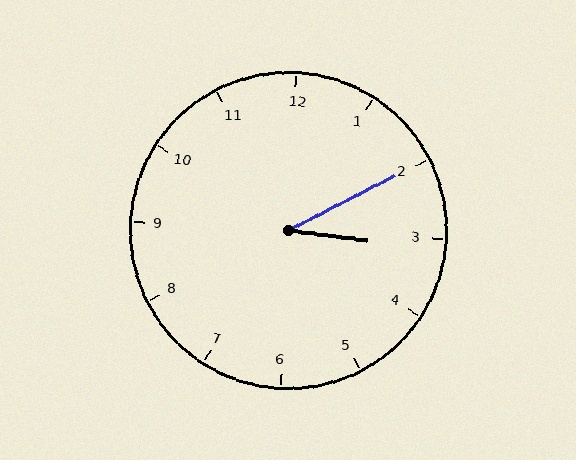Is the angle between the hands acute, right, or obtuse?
It is acute.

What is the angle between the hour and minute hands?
Approximately 35 degrees.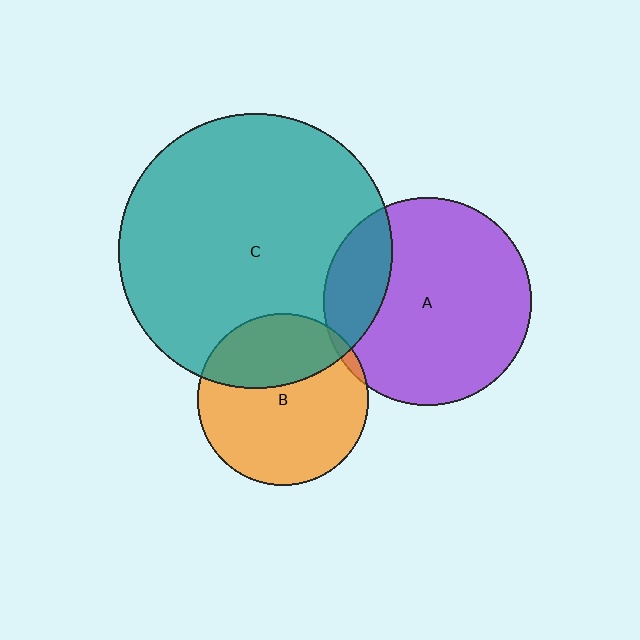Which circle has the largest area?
Circle C (teal).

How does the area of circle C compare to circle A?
Approximately 1.8 times.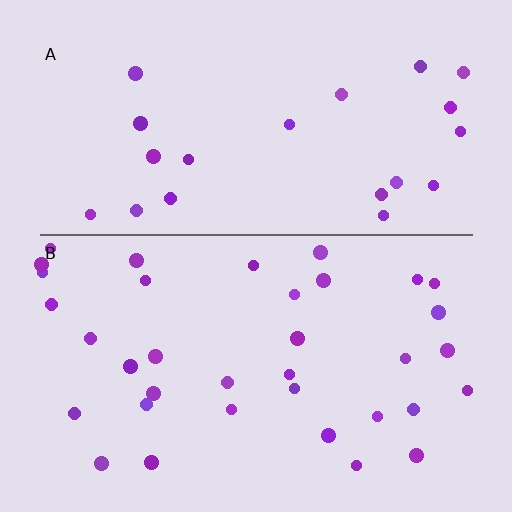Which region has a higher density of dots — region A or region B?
B (the bottom).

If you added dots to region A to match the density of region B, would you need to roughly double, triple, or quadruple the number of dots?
Approximately double.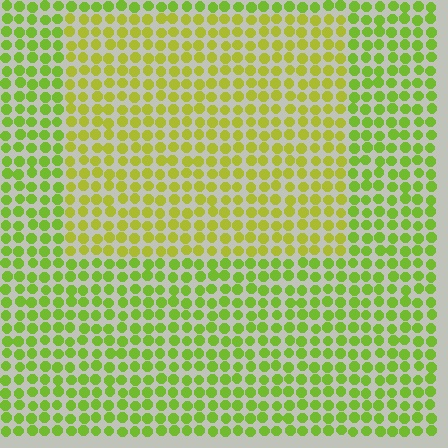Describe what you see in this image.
The image is filled with small lime elements in a uniform arrangement. A rectangle-shaped region is visible where the elements are tinted to a slightly different hue, forming a subtle color boundary.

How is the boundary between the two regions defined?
The boundary is defined purely by a slight shift in hue (about 25 degrees). Spacing, size, and orientation are identical on both sides.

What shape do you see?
I see a rectangle.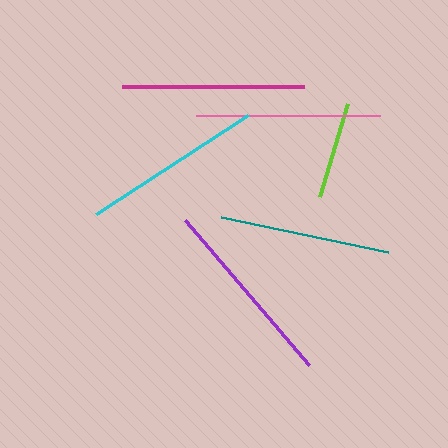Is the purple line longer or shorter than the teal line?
The purple line is longer than the teal line.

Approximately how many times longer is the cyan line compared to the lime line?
The cyan line is approximately 1.9 times the length of the lime line.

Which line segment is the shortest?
The lime line is the shortest at approximately 98 pixels.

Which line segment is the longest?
The purple line is the longest at approximately 191 pixels.